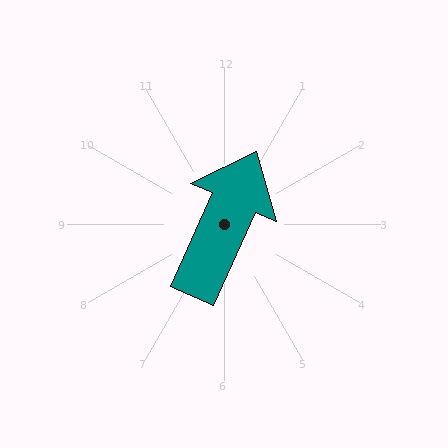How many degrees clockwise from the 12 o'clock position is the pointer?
Approximately 24 degrees.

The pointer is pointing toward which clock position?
Roughly 1 o'clock.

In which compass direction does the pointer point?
Northeast.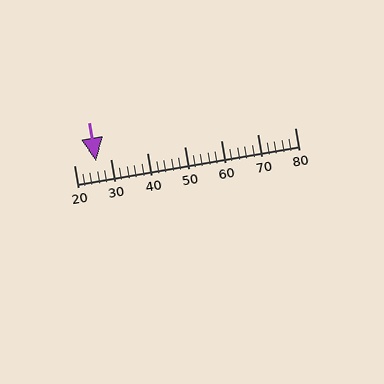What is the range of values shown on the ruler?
The ruler shows values from 20 to 80.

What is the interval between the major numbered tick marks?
The major tick marks are spaced 10 units apart.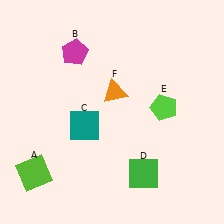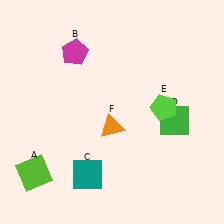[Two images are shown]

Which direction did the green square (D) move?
The green square (D) moved up.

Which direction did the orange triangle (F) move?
The orange triangle (F) moved down.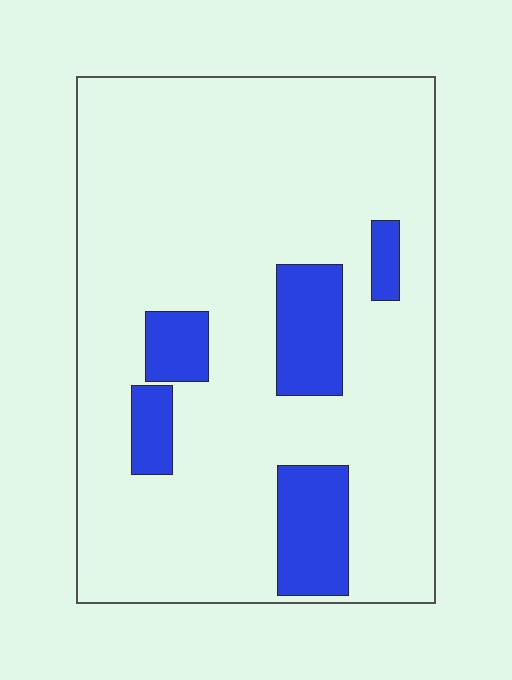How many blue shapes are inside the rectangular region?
5.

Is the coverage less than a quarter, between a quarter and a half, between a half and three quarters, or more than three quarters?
Less than a quarter.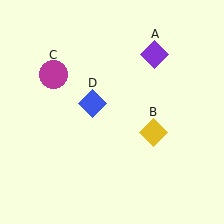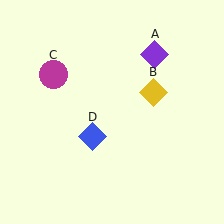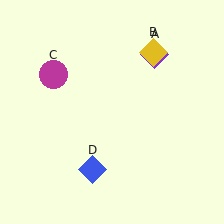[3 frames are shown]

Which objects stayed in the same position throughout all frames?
Purple diamond (object A) and magenta circle (object C) remained stationary.